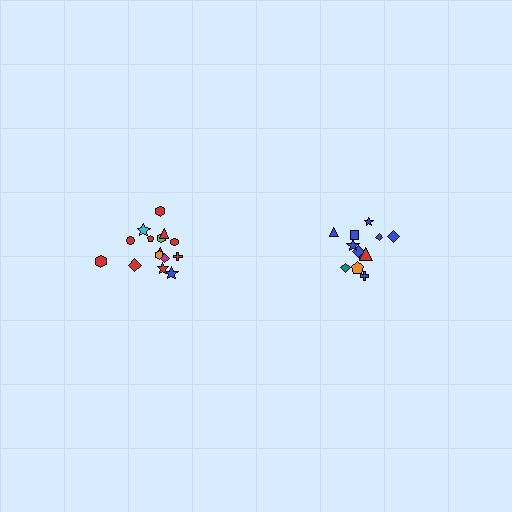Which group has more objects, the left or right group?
The left group.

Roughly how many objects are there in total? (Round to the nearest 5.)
Roughly 25 objects in total.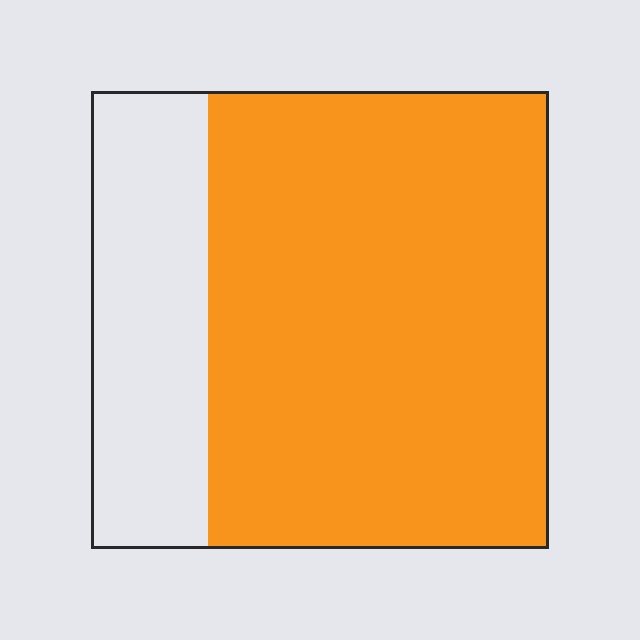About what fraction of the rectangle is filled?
About three quarters (3/4).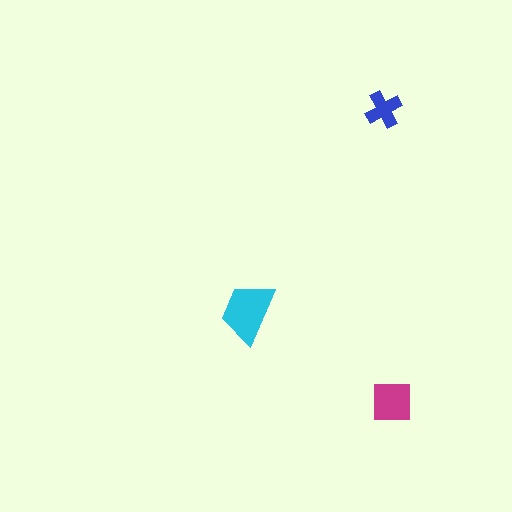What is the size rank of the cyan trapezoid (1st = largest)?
1st.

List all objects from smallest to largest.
The blue cross, the magenta square, the cyan trapezoid.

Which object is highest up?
The blue cross is topmost.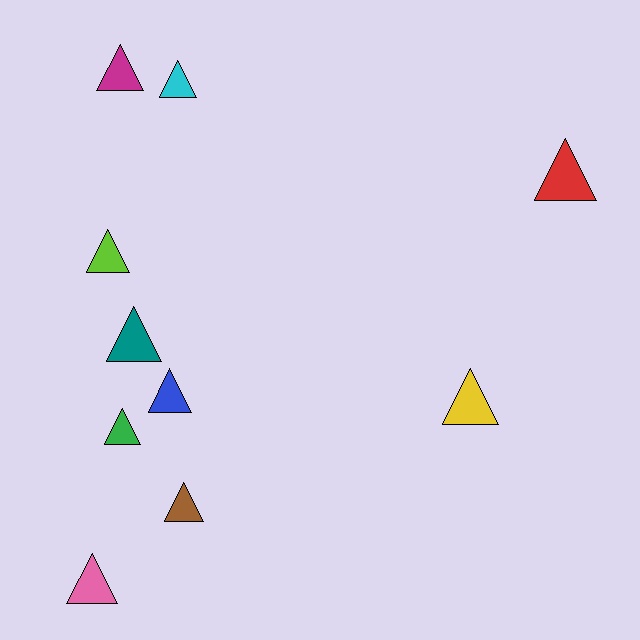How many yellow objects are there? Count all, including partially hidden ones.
There is 1 yellow object.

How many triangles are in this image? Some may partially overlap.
There are 10 triangles.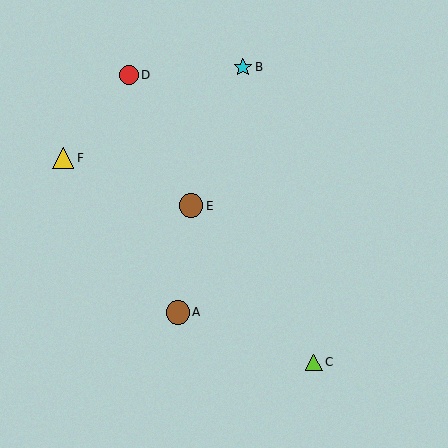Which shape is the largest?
The brown circle (labeled E) is the largest.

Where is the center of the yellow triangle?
The center of the yellow triangle is at (63, 158).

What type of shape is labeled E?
Shape E is a brown circle.